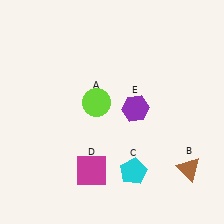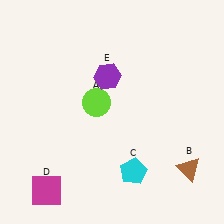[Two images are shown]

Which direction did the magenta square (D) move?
The magenta square (D) moved left.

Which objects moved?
The objects that moved are: the magenta square (D), the purple hexagon (E).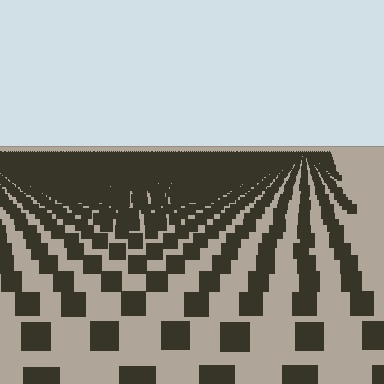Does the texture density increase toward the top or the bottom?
Density increases toward the top.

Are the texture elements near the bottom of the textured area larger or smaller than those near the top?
Larger. Near the bottom, elements are closer to the viewer and appear at a bigger on-screen size.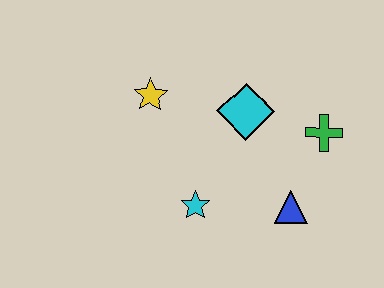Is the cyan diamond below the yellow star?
Yes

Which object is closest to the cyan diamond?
The green cross is closest to the cyan diamond.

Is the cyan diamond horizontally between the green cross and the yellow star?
Yes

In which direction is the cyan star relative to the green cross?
The cyan star is to the left of the green cross.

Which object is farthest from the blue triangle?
The yellow star is farthest from the blue triangle.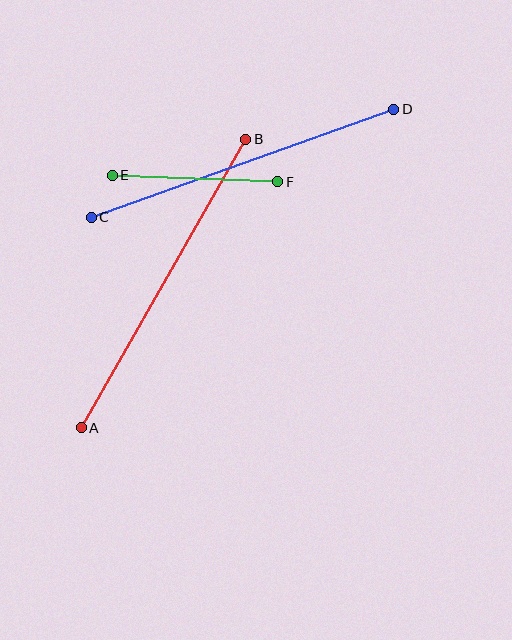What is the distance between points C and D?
The distance is approximately 321 pixels.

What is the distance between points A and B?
The distance is approximately 332 pixels.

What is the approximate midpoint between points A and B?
The midpoint is at approximately (163, 284) pixels.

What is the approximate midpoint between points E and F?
The midpoint is at approximately (195, 179) pixels.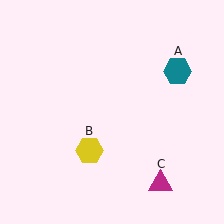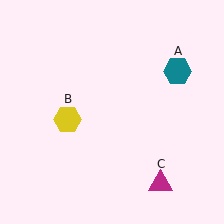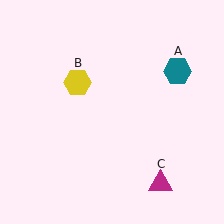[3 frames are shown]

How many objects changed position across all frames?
1 object changed position: yellow hexagon (object B).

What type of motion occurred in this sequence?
The yellow hexagon (object B) rotated clockwise around the center of the scene.